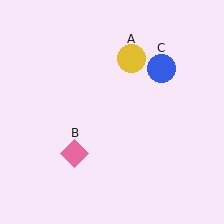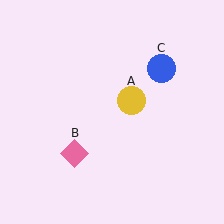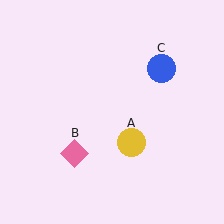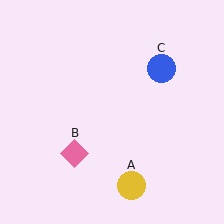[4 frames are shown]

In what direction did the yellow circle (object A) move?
The yellow circle (object A) moved down.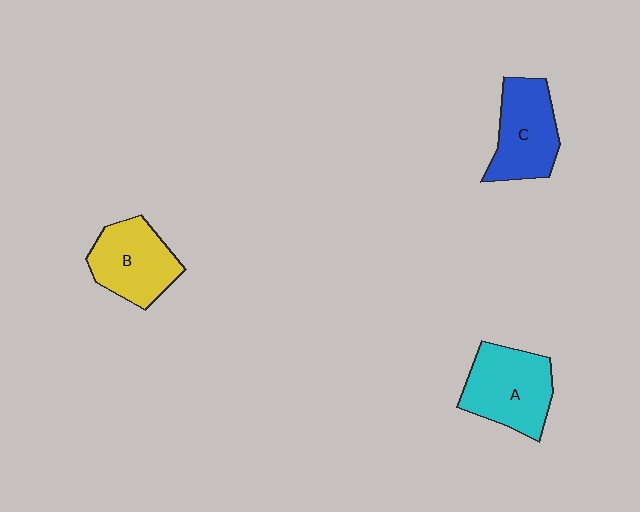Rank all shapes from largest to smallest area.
From largest to smallest: A (cyan), C (blue), B (yellow).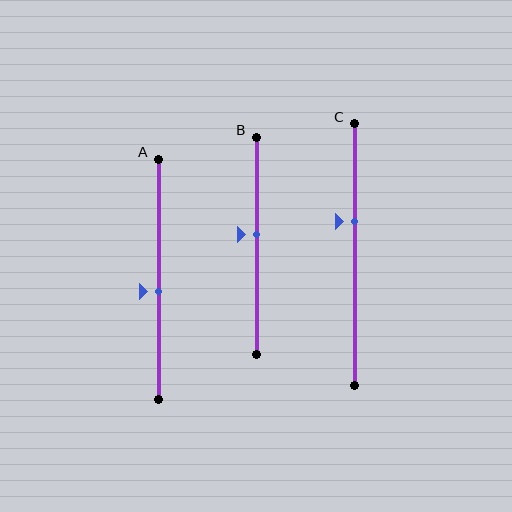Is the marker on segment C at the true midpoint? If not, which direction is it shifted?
No, the marker on segment C is shifted upward by about 13% of the segment length.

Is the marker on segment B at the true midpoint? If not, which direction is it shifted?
No, the marker on segment B is shifted upward by about 5% of the segment length.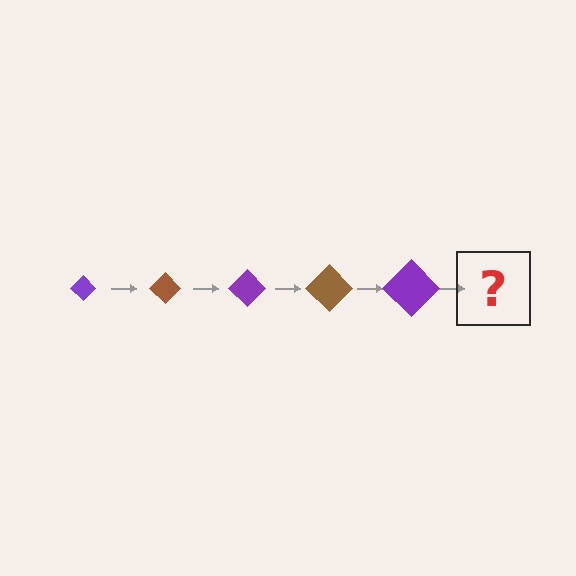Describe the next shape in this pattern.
It should be a brown diamond, larger than the previous one.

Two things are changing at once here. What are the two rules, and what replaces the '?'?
The two rules are that the diamond grows larger each step and the color cycles through purple and brown. The '?' should be a brown diamond, larger than the previous one.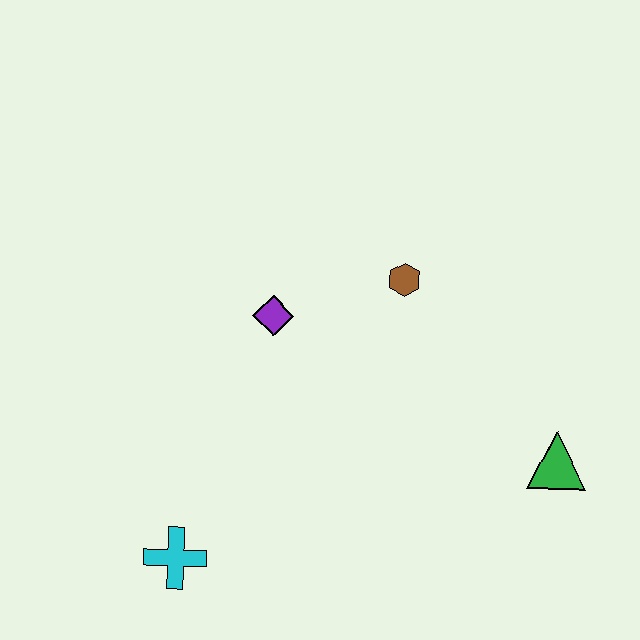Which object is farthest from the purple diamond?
The green triangle is farthest from the purple diamond.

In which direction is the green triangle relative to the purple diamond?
The green triangle is to the right of the purple diamond.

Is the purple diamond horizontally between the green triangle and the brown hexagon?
No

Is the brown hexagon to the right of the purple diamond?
Yes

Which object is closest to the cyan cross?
The purple diamond is closest to the cyan cross.